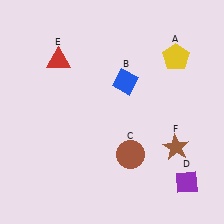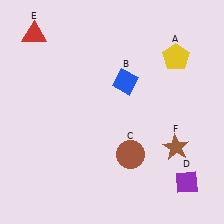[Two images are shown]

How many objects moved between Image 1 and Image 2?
1 object moved between the two images.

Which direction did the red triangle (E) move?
The red triangle (E) moved up.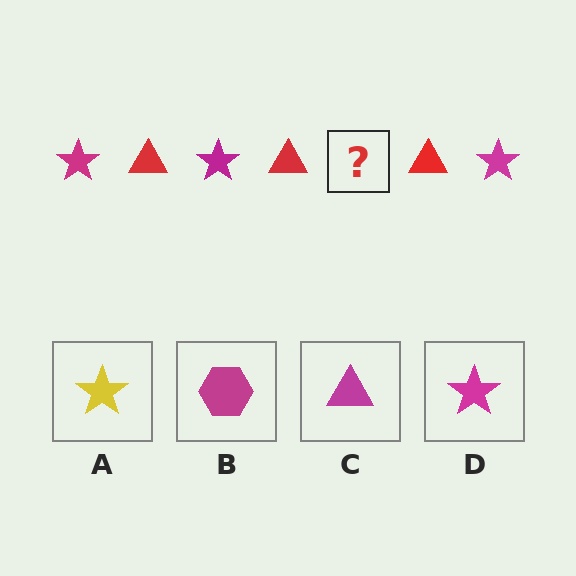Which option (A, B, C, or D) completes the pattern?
D.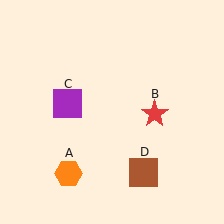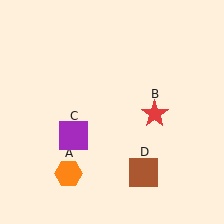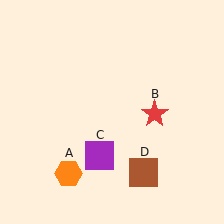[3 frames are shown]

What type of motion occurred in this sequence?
The purple square (object C) rotated counterclockwise around the center of the scene.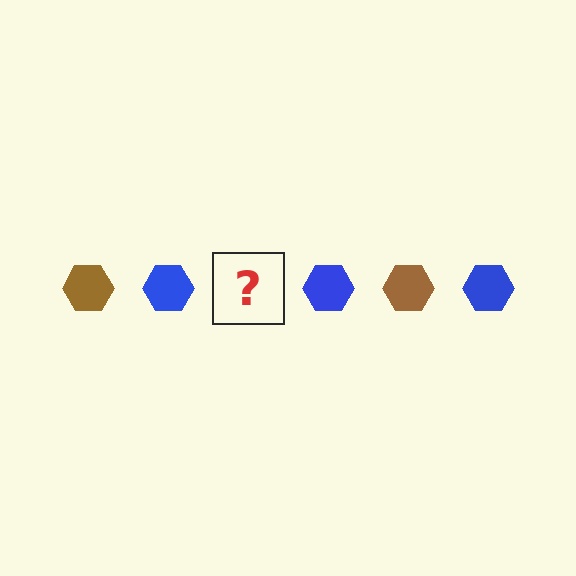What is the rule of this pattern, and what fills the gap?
The rule is that the pattern cycles through brown, blue hexagons. The gap should be filled with a brown hexagon.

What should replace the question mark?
The question mark should be replaced with a brown hexagon.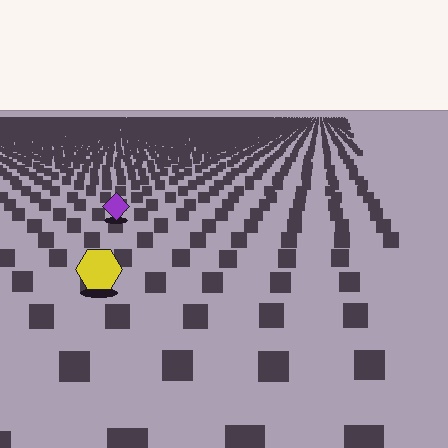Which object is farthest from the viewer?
The purple diamond is farthest from the viewer. It appears smaller and the ground texture around it is denser.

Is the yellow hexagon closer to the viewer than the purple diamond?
Yes. The yellow hexagon is closer — you can tell from the texture gradient: the ground texture is coarser near it.